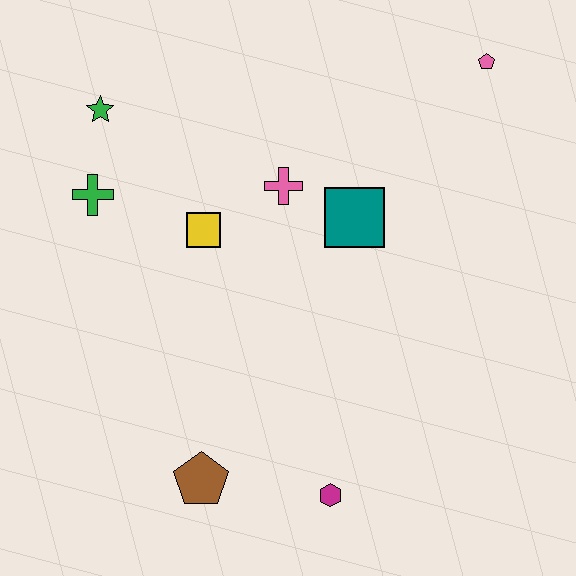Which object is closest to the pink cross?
The teal square is closest to the pink cross.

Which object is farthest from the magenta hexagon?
The pink pentagon is farthest from the magenta hexagon.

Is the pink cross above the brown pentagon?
Yes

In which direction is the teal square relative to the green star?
The teal square is to the right of the green star.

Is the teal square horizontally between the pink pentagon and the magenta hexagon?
Yes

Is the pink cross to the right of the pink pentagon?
No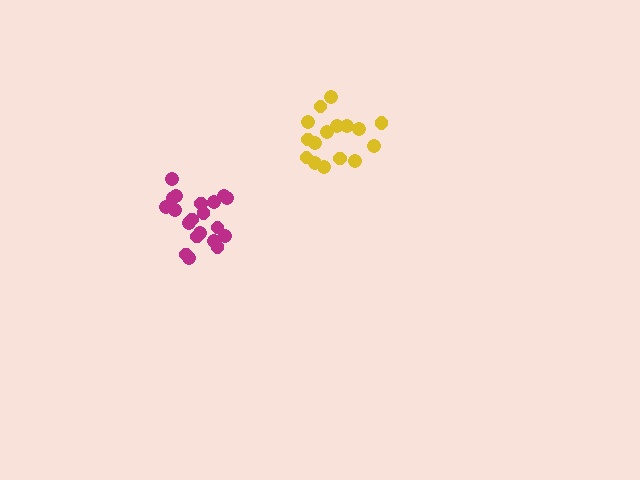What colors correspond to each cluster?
The clusters are colored: magenta, yellow.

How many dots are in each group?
Group 1: 21 dots, Group 2: 16 dots (37 total).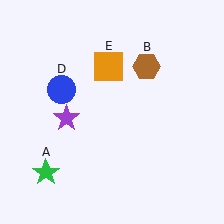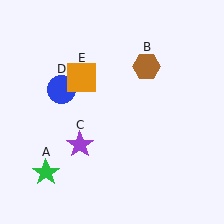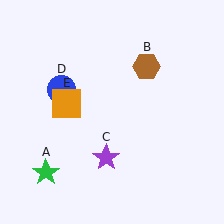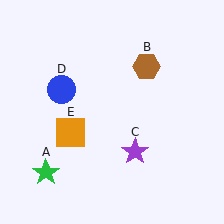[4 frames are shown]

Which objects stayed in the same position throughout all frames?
Green star (object A) and brown hexagon (object B) and blue circle (object D) remained stationary.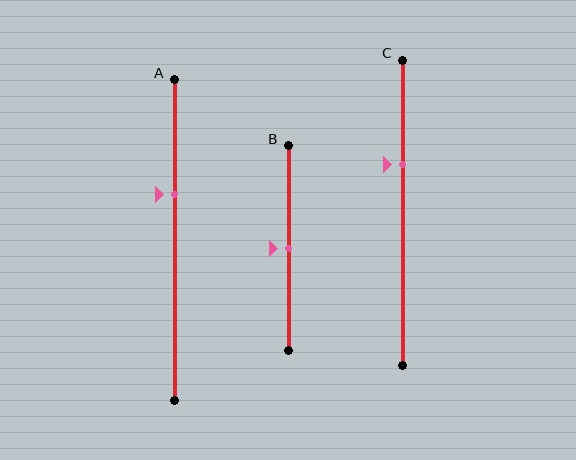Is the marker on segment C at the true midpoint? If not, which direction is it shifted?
No, the marker on segment C is shifted upward by about 16% of the segment length.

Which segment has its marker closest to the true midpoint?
Segment B has its marker closest to the true midpoint.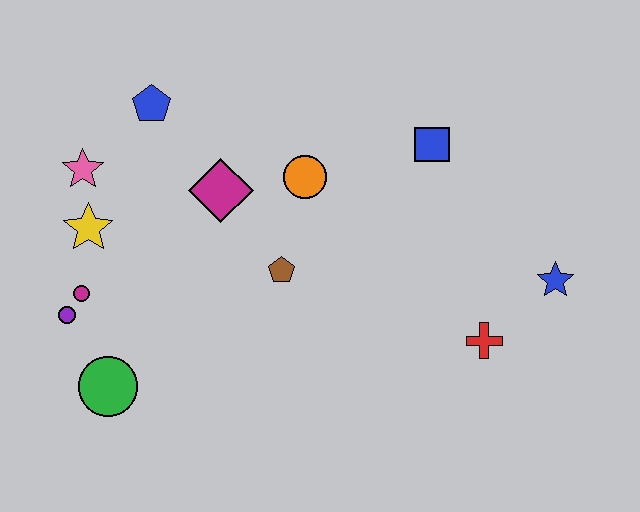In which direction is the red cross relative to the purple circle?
The red cross is to the right of the purple circle.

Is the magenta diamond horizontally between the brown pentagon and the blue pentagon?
Yes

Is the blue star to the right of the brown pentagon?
Yes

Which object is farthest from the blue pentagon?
The blue star is farthest from the blue pentagon.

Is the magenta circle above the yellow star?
No